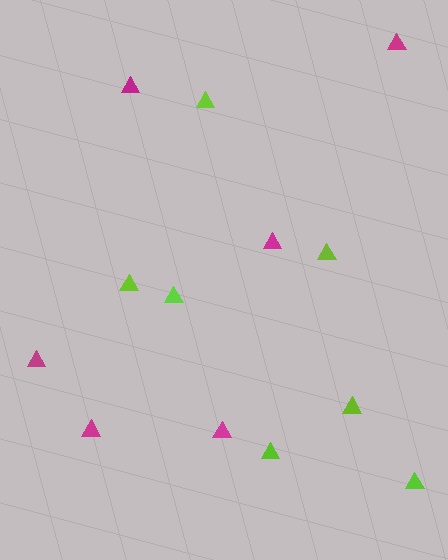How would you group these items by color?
There are 2 groups: one group of lime triangles (7) and one group of magenta triangles (6).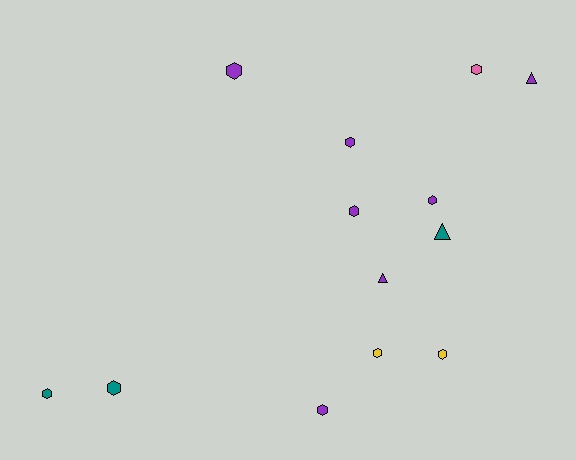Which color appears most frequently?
Purple, with 7 objects.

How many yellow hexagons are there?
There are 2 yellow hexagons.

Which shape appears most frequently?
Hexagon, with 10 objects.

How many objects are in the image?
There are 13 objects.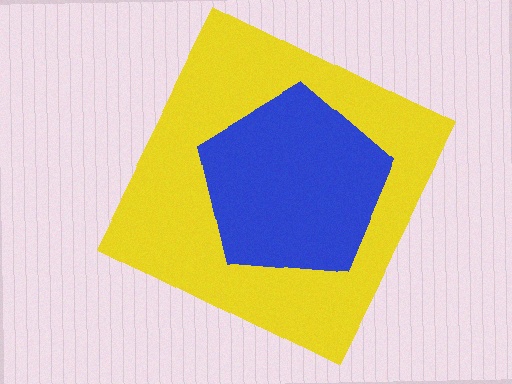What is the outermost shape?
The yellow square.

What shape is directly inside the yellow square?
The blue pentagon.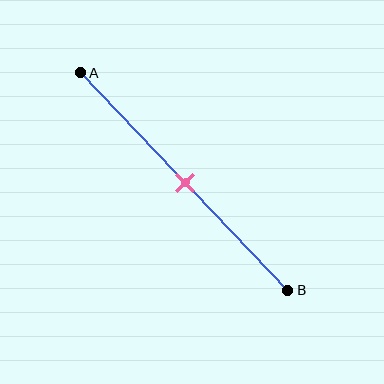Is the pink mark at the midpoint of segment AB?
Yes, the mark is approximately at the midpoint.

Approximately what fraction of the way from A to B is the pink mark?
The pink mark is approximately 50% of the way from A to B.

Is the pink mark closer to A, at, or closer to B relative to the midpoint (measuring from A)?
The pink mark is approximately at the midpoint of segment AB.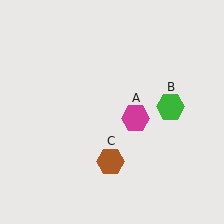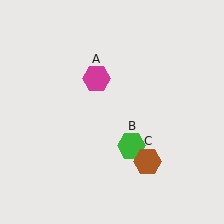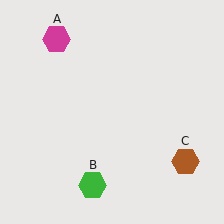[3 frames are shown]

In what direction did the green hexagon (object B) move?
The green hexagon (object B) moved down and to the left.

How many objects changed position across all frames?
3 objects changed position: magenta hexagon (object A), green hexagon (object B), brown hexagon (object C).